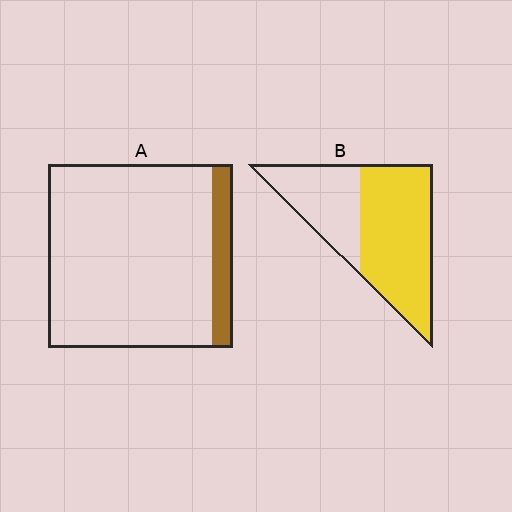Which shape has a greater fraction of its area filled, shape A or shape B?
Shape B.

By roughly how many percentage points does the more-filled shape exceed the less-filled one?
By roughly 50 percentage points (B over A).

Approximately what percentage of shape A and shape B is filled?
A is approximately 10% and B is approximately 65%.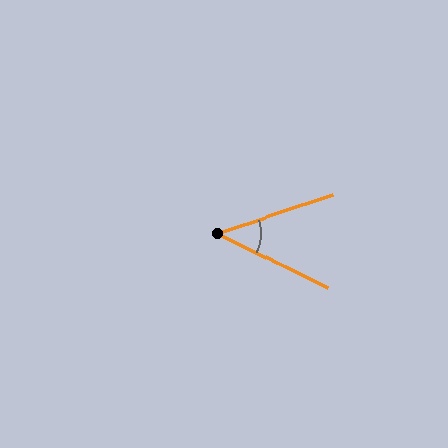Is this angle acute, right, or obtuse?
It is acute.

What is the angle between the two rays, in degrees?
Approximately 45 degrees.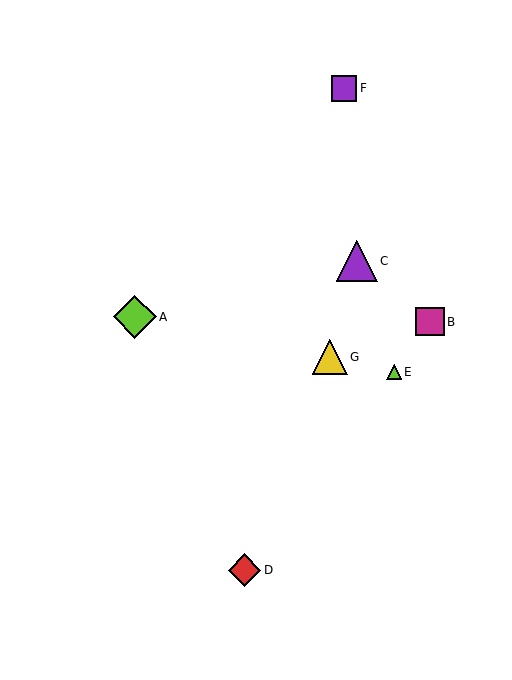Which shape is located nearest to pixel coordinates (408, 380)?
The lime triangle (labeled E) at (394, 372) is nearest to that location.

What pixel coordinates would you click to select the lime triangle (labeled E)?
Click at (394, 372) to select the lime triangle E.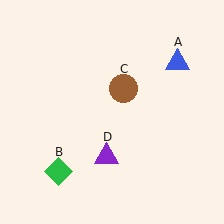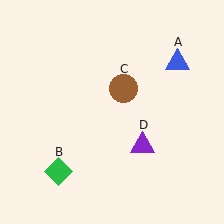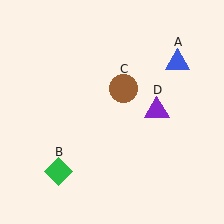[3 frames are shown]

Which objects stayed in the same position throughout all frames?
Blue triangle (object A) and green diamond (object B) and brown circle (object C) remained stationary.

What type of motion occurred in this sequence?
The purple triangle (object D) rotated counterclockwise around the center of the scene.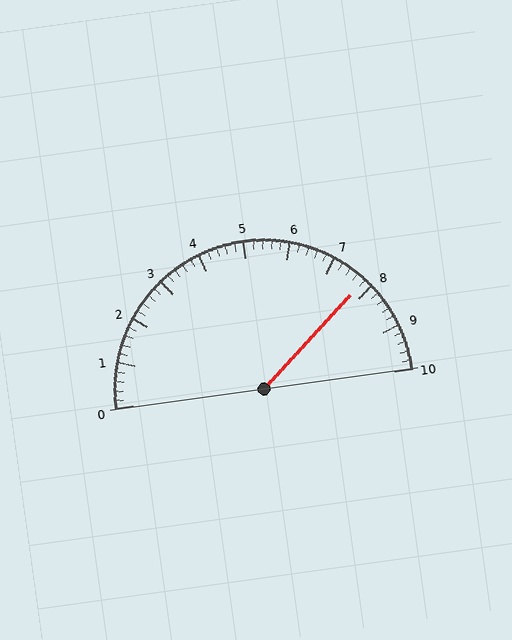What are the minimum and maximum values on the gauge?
The gauge ranges from 0 to 10.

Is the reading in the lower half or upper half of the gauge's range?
The reading is in the upper half of the range (0 to 10).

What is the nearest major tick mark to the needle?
The nearest major tick mark is 8.